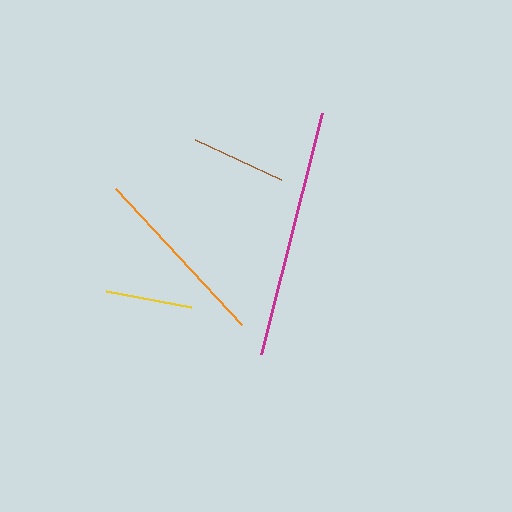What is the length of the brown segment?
The brown segment is approximately 96 pixels long.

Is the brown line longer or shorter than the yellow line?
The brown line is longer than the yellow line.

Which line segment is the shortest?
The yellow line is the shortest at approximately 87 pixels.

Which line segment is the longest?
The magenta line is the longest at approximately 249 pixels.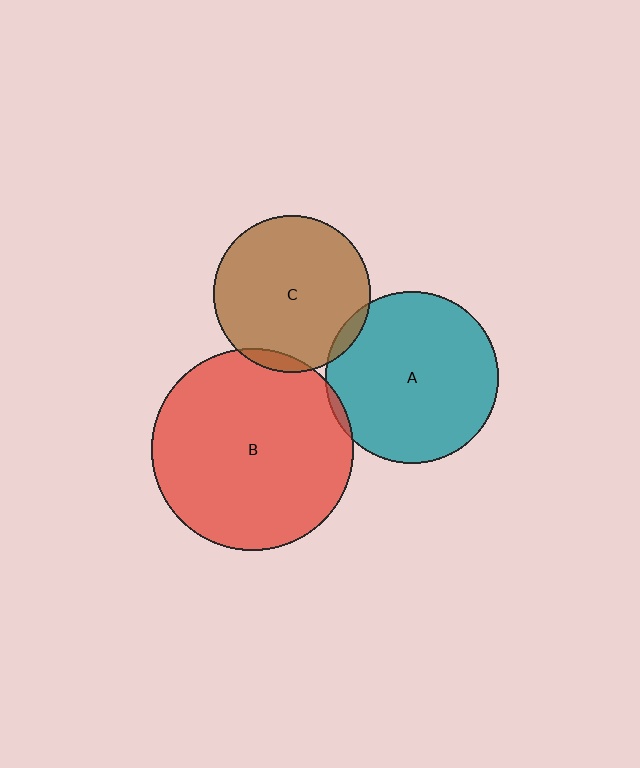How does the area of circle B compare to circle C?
Approximately 1.7 times.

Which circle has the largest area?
Circle B (red).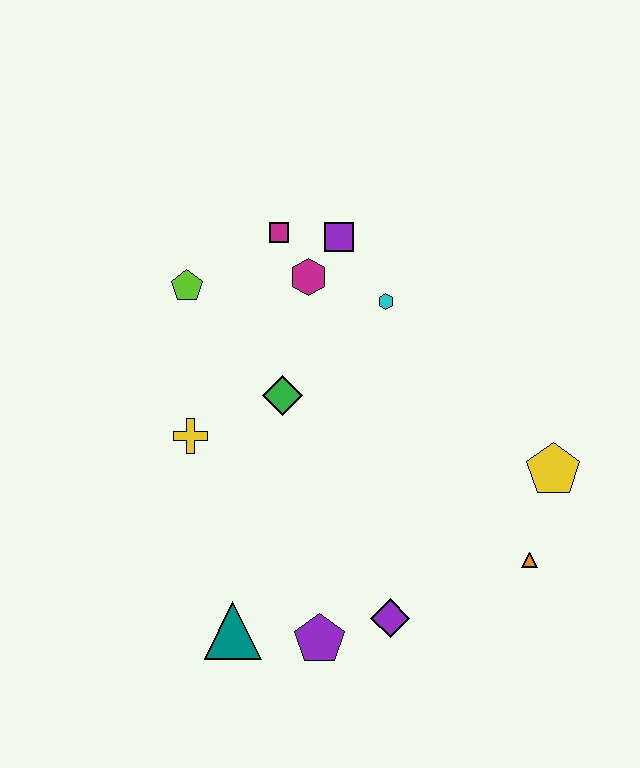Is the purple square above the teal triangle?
Yes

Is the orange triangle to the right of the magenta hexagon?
Yes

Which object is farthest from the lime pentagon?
The orange triangle is farthest from the lime pentagon.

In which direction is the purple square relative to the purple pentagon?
The purple square is above the purple pentagon.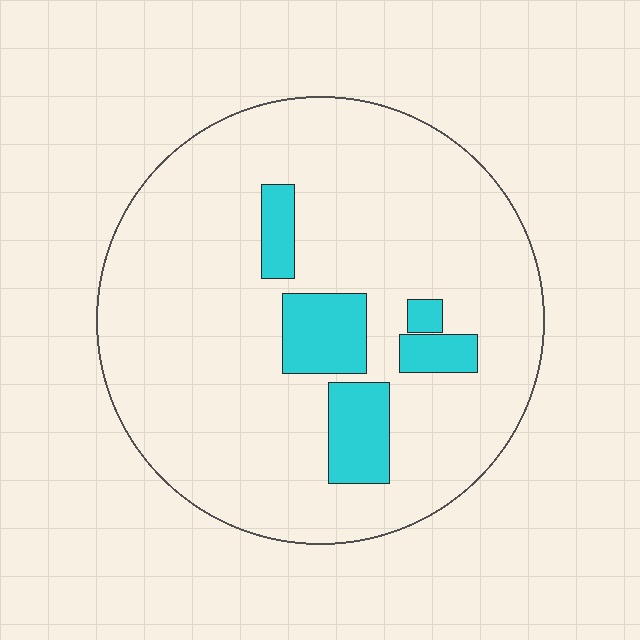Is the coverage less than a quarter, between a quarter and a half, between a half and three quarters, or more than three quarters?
Less than a quarter.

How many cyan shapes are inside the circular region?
5.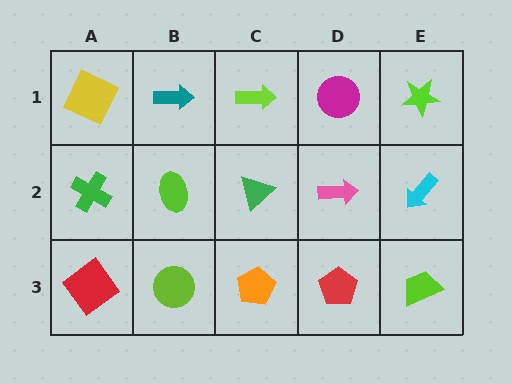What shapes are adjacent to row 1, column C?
A green triangle (row 2, column C), a teal arrow (row 1, column B), a magenta circle (row 1, column D).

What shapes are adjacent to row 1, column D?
A pink arrow (row 2, column D), a lime arrow (row 1, column C), a lime star (row 1, column E).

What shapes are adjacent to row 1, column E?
A cyan arrow (row 2, column E), a magenta circle (row 1, column D).